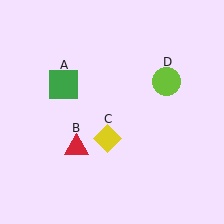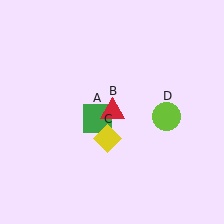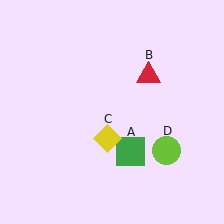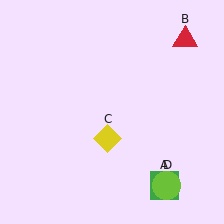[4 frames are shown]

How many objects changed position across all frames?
3 objects changed position: green square (object A), red triangle (object B), lime circle (object D).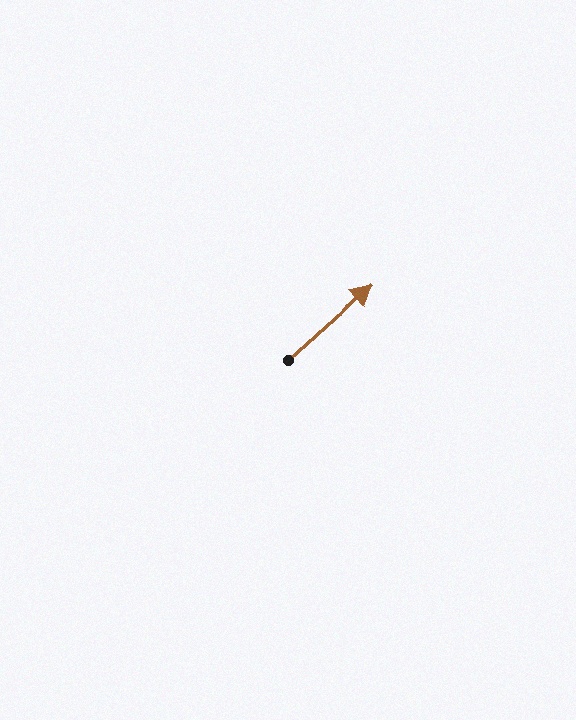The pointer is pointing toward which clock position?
Roughly 2 o'clock.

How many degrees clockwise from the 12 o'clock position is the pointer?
Approximately 48 degrees.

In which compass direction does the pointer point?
Northeast.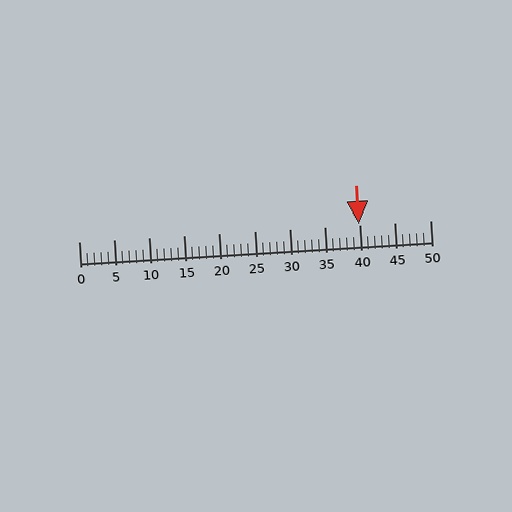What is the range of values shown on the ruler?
The ruler shows values from 0 to 50.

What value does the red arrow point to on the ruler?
The red arrow points to approximately 40.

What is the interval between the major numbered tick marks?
The major tick marks are spaced 5 units apart.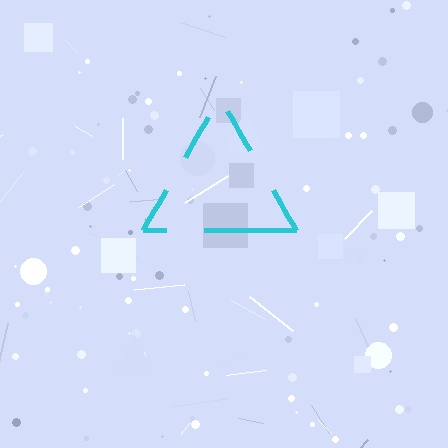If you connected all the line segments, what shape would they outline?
They would outline a triangle.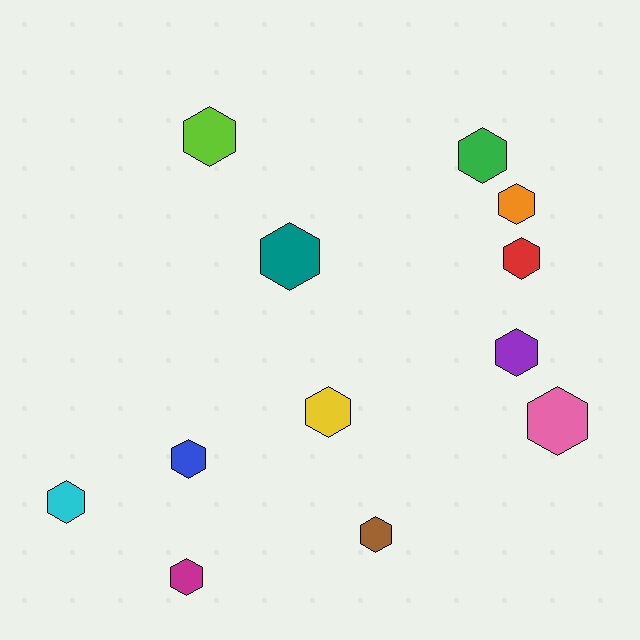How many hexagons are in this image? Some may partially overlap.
There are 12 hexagons.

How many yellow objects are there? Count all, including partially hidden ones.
There is 1 yellow object.